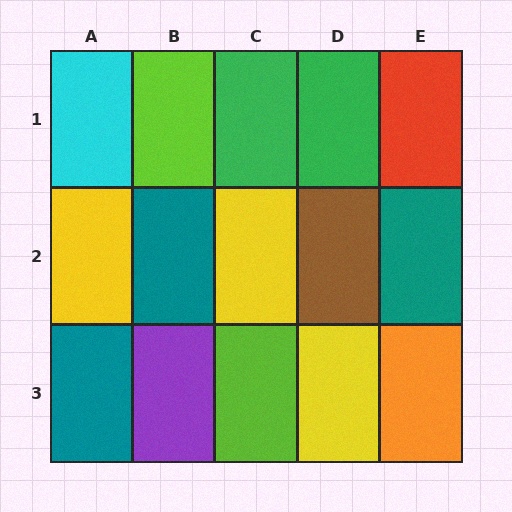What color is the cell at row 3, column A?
Teal.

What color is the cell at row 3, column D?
Yellow.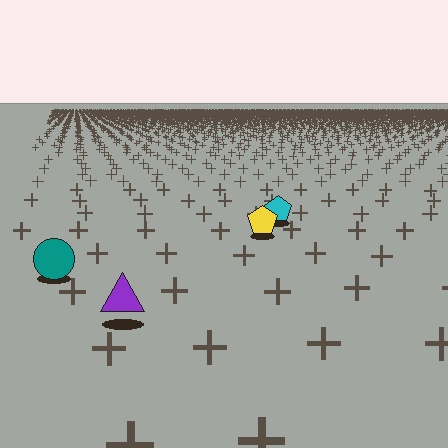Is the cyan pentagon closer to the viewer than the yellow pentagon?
No. The yellow pentagon is closer — you can tell from the texture gradient: the ground texture is coarser near it.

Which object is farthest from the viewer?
The cyan pentagon is farthest from the viewer. It appears smaller and the ground texture around it is denser.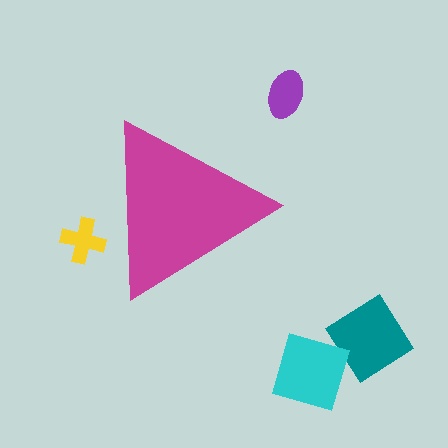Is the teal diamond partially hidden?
No, the teal diamond is fully visible.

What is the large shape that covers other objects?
A magenta triangle.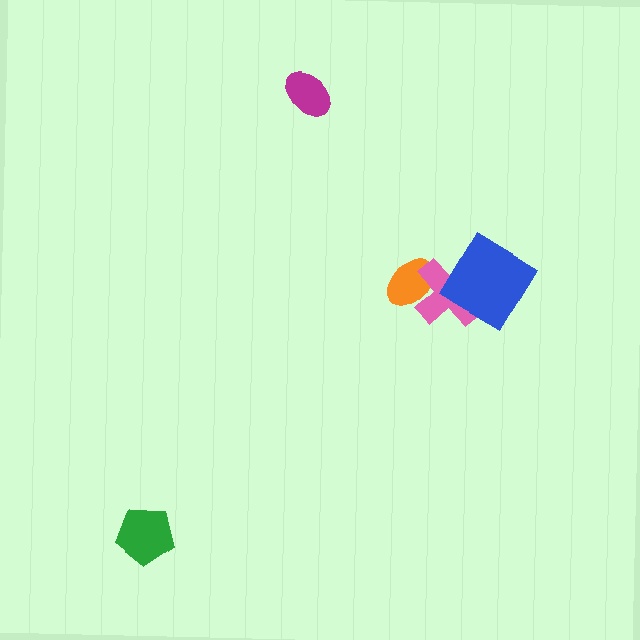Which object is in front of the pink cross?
The blue diamond is in front of the pink cross.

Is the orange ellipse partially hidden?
Yes, it is partially covered by another shape.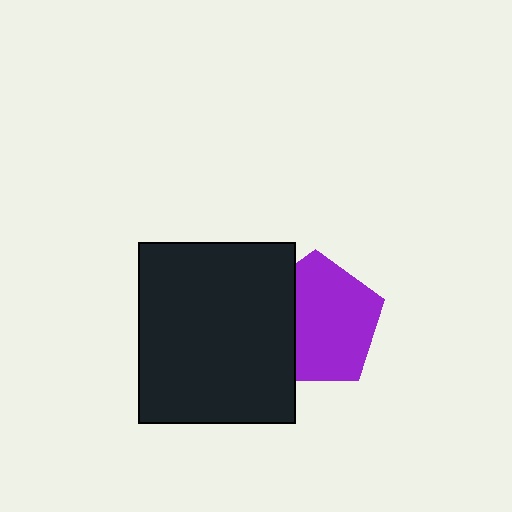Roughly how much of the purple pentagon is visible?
Most of it is visible (roughly 70%).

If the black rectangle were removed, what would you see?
You would see the complete purple pentagon.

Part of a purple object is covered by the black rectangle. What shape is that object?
It is a pentagon.